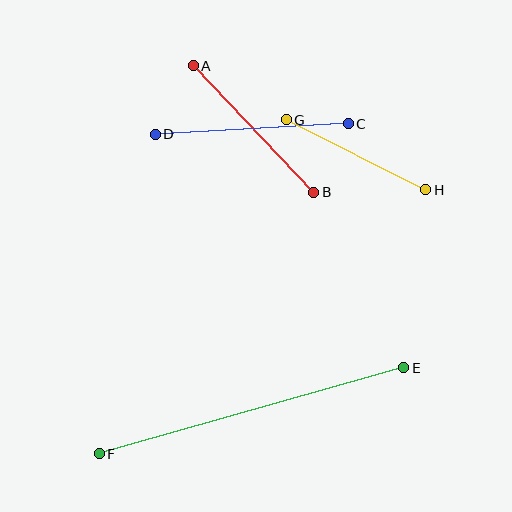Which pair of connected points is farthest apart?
Points E and F are farthest apart.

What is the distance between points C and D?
The distance is approximately 193 pixels.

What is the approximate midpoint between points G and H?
The midpoint is at approximately (356, 155) pixels.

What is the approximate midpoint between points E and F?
The midpoint is at approximately (251, 411) pixels.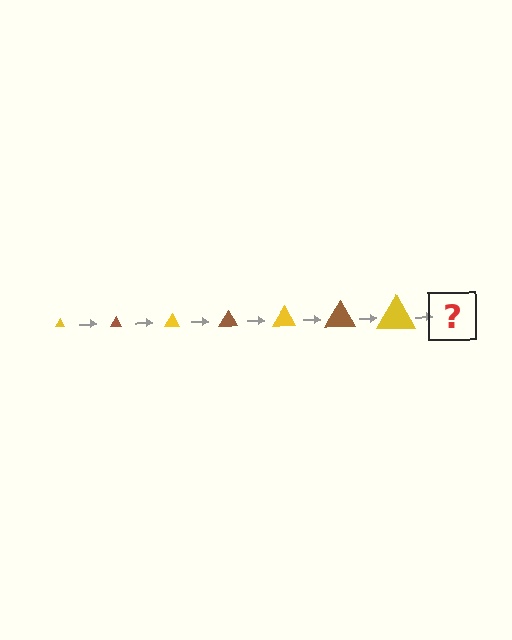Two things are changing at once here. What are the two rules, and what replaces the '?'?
The two rules are that the triangle grows larger each step and the color cycles through yellow and brown. The '?' should be a brown triangle, larger than the previous one.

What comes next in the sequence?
The next element should be a brown triangle, larger than the previous one.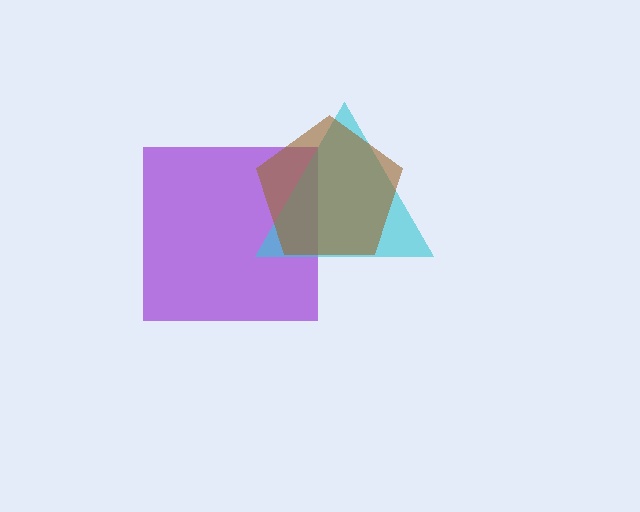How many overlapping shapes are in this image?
There are 3 overlapping shapes in the image.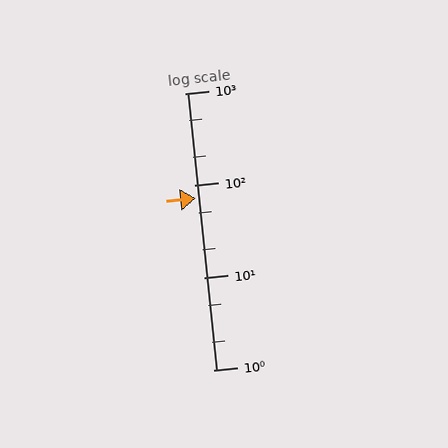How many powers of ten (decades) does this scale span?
The scale spans 3 decades, from 1 to 1000.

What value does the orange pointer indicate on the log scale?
The pointer indicates approximately 73.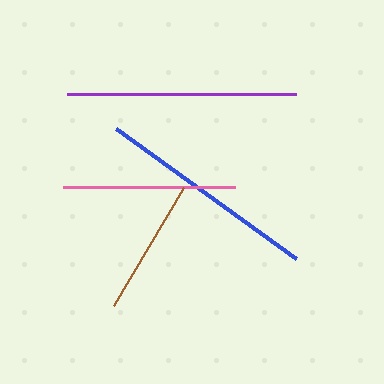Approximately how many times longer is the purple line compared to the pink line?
The purple line is approximately 1.3 times the length of the pink line.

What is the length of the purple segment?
The purple segment is approximately 229 pixels long.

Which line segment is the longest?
The purple line is the longest at approximately 229 pixels.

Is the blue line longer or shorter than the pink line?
The blue line is longer than the pink line.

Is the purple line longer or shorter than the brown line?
The purple line is longer than the brown line.